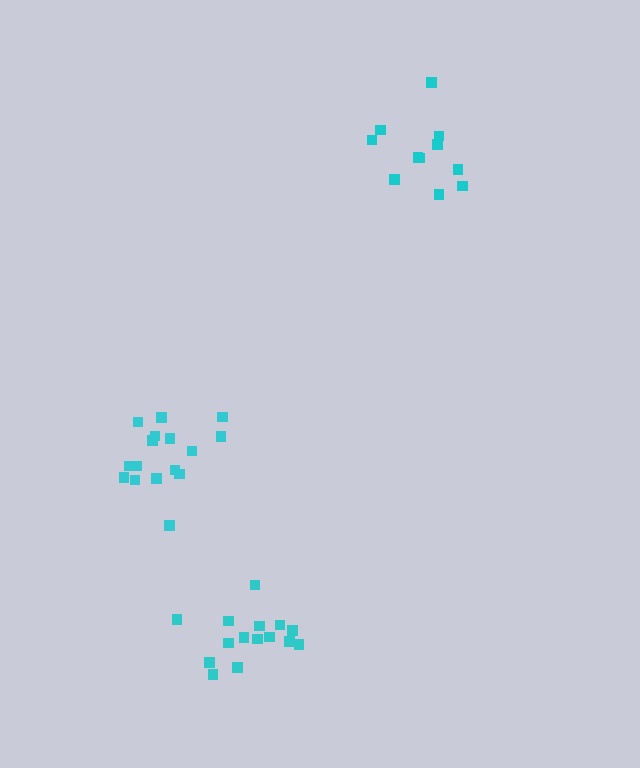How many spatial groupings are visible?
There are 3 spatial groupings.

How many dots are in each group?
Group 1: 16 dots, Group 2: 11 dots, Group 3: 15 dots (42 total).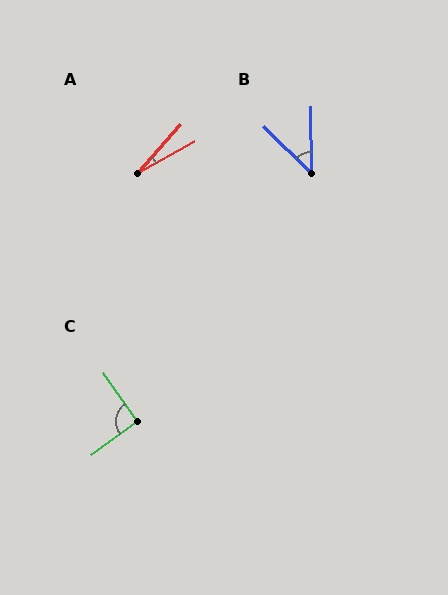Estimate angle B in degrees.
Approximately 45 degrees.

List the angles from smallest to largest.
A (19°), B (45°), C (92°).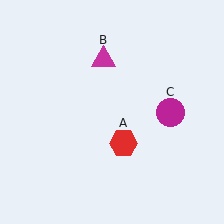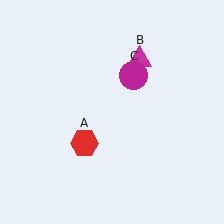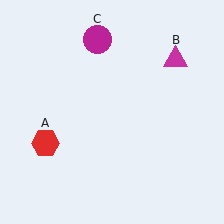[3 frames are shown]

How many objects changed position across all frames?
3 objects changed position: red hexagon (object A), magenta triangle (object B), magenta circle (object C).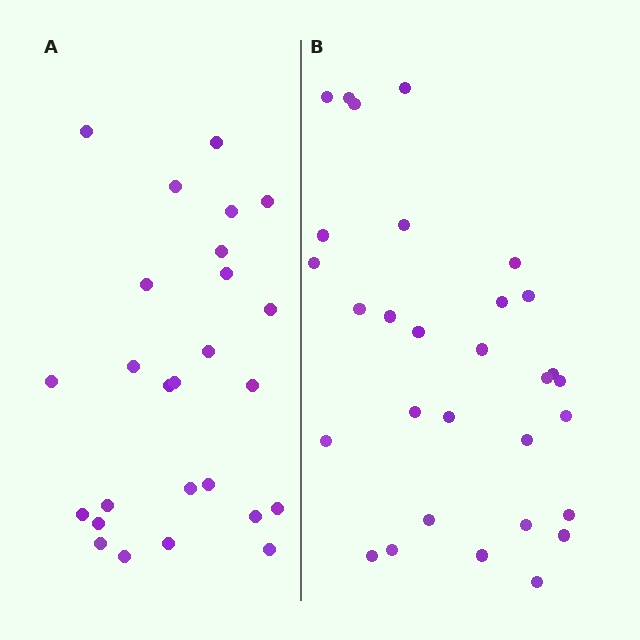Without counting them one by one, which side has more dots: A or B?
Region B (the right region) has more dots.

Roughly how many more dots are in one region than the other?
Region B has about 4 more dots than region A.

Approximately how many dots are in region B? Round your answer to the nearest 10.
About 30 dots.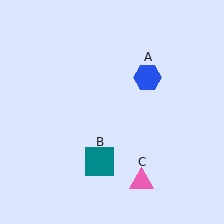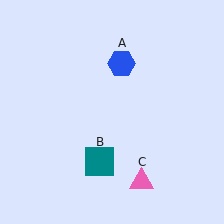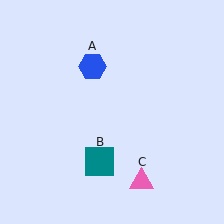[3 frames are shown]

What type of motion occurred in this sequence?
The blue hexagon (object A) rotated counterclockwise around the center of the scene.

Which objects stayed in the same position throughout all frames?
Teal square (object B) and pink triangle (object C) remained stationary.